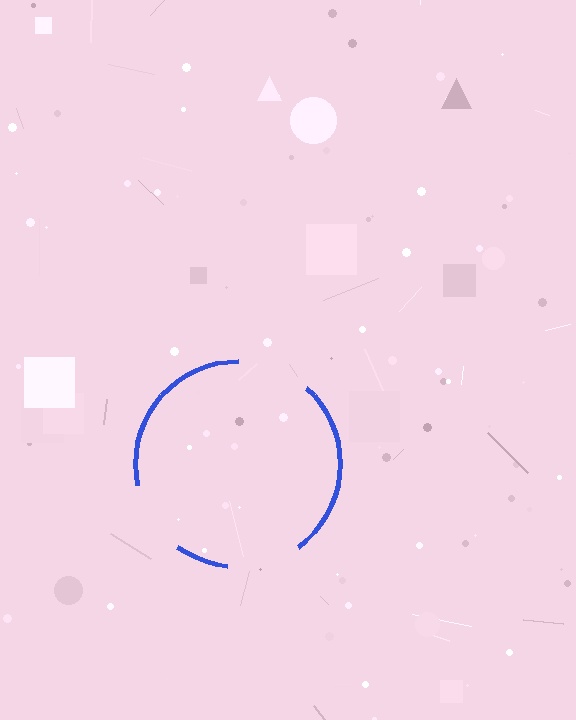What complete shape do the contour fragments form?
The contour fragments form a circle.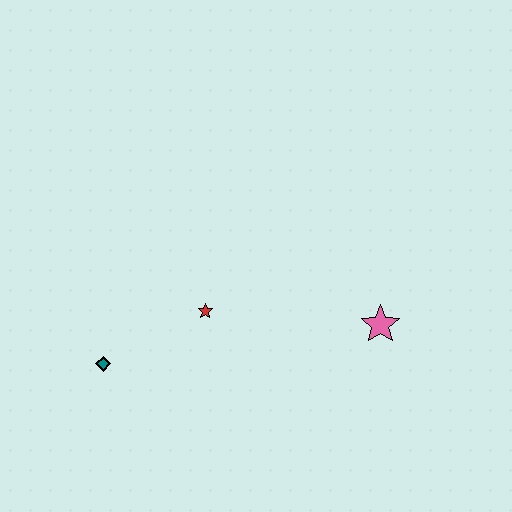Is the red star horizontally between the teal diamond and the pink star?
Yes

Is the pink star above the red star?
No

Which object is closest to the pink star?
The red star is closest to the pink star.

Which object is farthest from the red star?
The pink star is farthest from the red star.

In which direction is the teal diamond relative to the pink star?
The teal diamond is to the left of the pink star.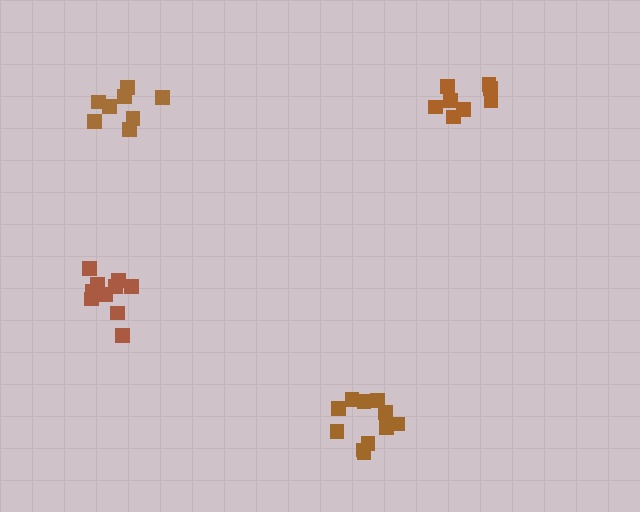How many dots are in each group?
Group 1: 8 dots, Group 2: 11 dots, Group 3: 11 dots, Group 4: 8 dots (38 total).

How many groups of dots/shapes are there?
There are 4 groups.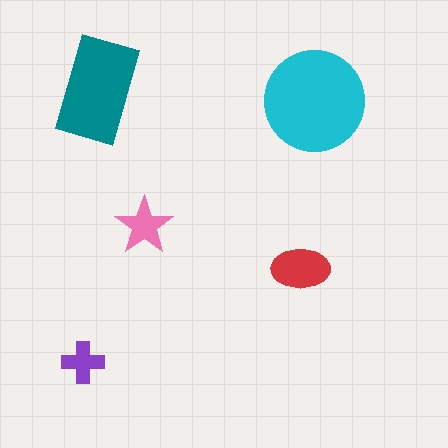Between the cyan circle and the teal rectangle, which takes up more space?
The cyan circle.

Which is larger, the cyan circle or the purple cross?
The cyan circle.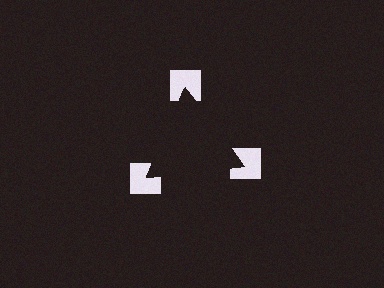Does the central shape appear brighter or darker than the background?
It typically appears slightly darker than the background, even though no actual brightness change is drawn.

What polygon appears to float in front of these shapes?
An illusory triangle — its edges are inferred from the aligned wedge cuts in the notched squares, not physically drawn.